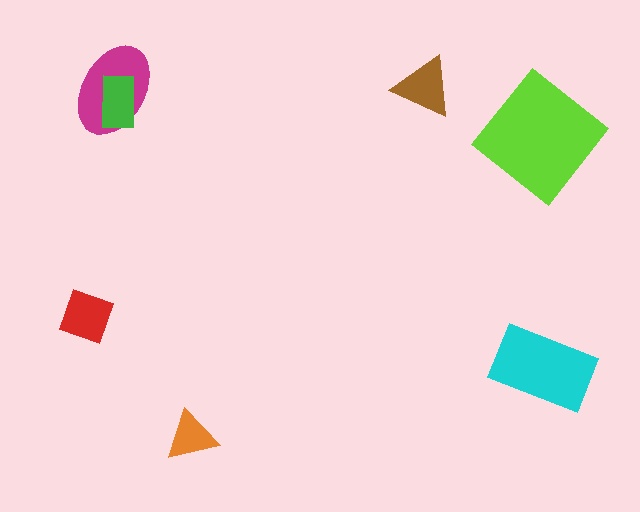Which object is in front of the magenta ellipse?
The green rectangle is in front of the magenta ellipse.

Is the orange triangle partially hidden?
No, no other shape covers it.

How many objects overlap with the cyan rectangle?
0 objects overlap with the cyan rectangle.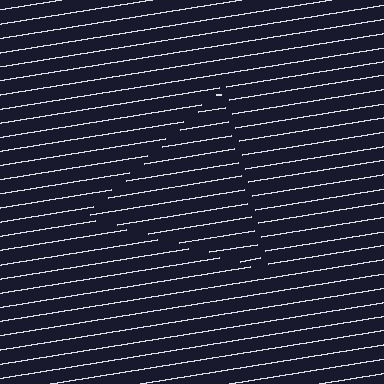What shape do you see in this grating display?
An illusory triangle. The interior of the shape contains the same grating, shifted by half a period — the contour is defined by the phase discontinuity where line-ends from the inner and outer gratings abut.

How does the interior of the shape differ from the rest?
The interior of the shape contains the same grating, shifted by half a period — the contour is defined by the phase discontinuity where line-ends from the inner and outer gratings abut.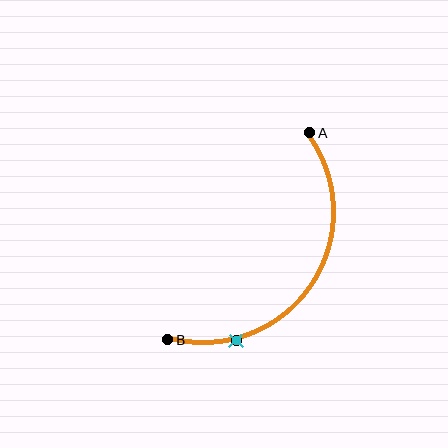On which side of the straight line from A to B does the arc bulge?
The arc bulges below and to the right of the straight line connecting A and B.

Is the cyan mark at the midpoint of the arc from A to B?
No. The cyan mark lies on the arc but is closer to endpoint B. The arc midpoint would be at the point on the curve equidistant along the arc from both A and B.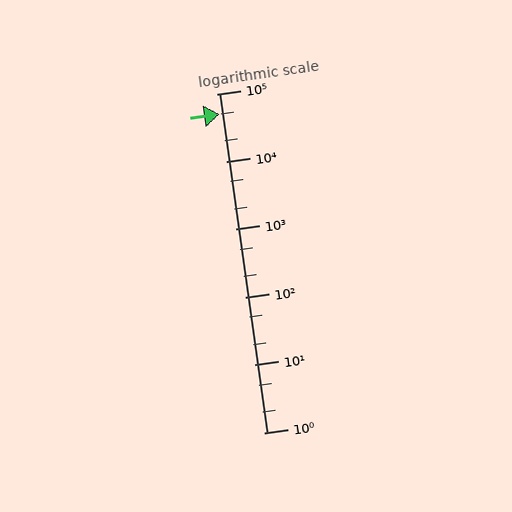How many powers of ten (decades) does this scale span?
The scale spans 5 decades, from 1 to 100000.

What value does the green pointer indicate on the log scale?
The pointer indicates approximately 51000.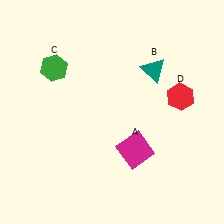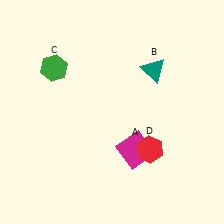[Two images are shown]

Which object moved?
The red hexagon (D) moved down.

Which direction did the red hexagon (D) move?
The red hexagon (D) moved down.